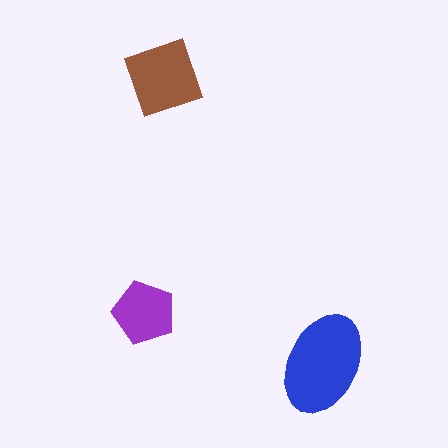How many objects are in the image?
There are 3 objects in the image.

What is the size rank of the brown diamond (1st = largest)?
2nd.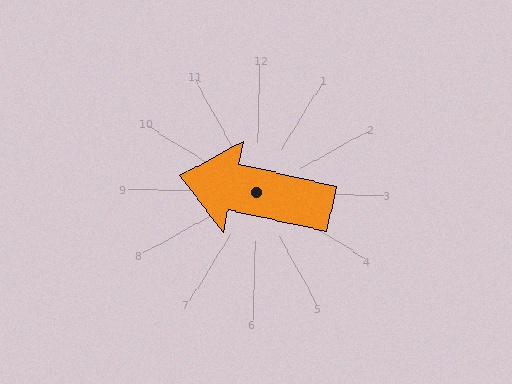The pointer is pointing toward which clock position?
Roughly 9 o'clock.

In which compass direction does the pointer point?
West.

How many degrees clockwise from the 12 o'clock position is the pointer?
Approximately 281 degrees.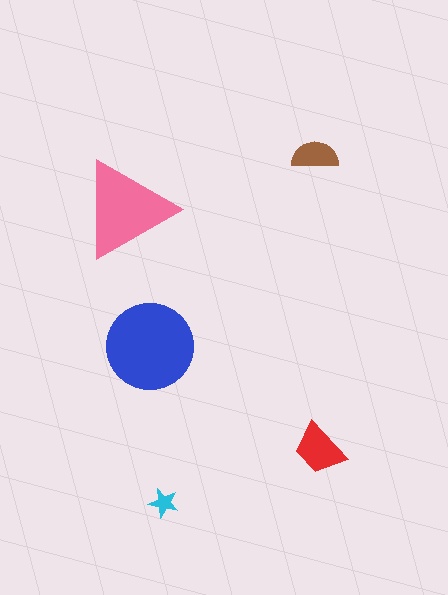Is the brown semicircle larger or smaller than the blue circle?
Smaller.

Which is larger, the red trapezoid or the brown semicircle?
The red trapezoid.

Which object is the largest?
The blue circle.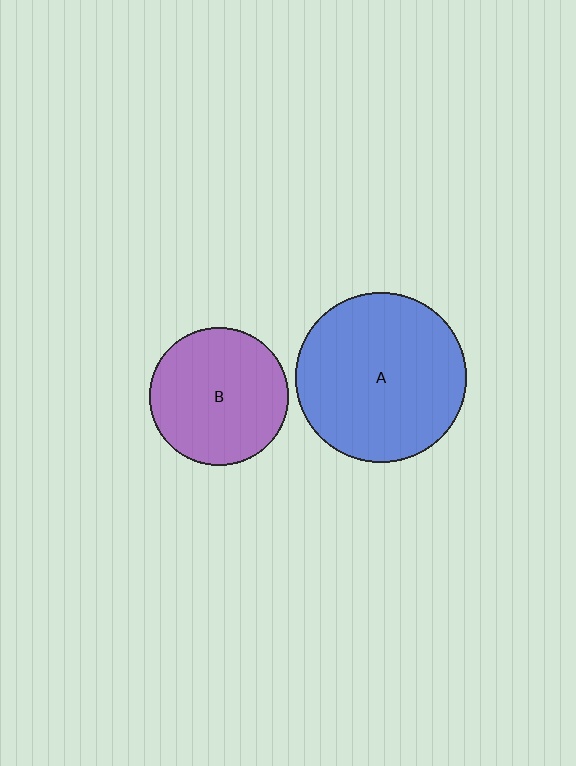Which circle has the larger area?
Circle A (blue).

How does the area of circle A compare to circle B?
Approximately 1.5 times.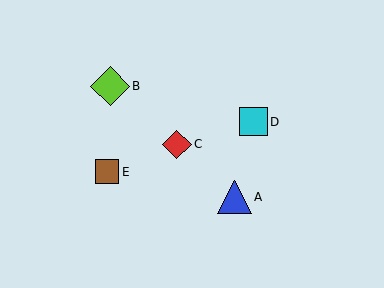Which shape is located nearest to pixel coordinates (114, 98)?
The lime diamond (labeled B) at (110, 86) is nearest to that location.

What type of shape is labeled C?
Shape C is a red diamond.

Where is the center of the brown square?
The center of the brown square is at (107, 172).